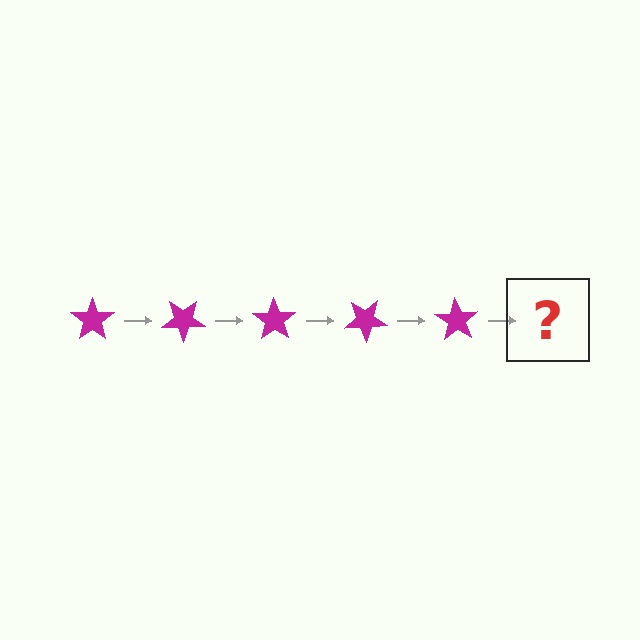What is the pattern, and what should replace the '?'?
The pattern is that the star rotates 35 degrees each step. The '?' should be a magenta star rotated 175 degrees.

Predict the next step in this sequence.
The next step is a magenta star rotated 175 degrees.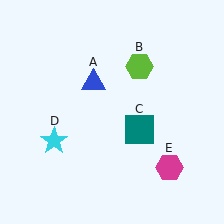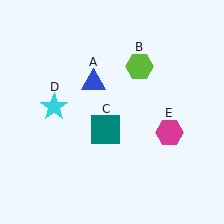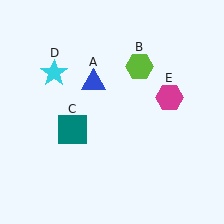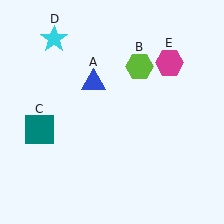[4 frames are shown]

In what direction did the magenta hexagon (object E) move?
The magenta hexagon (object E) moved up.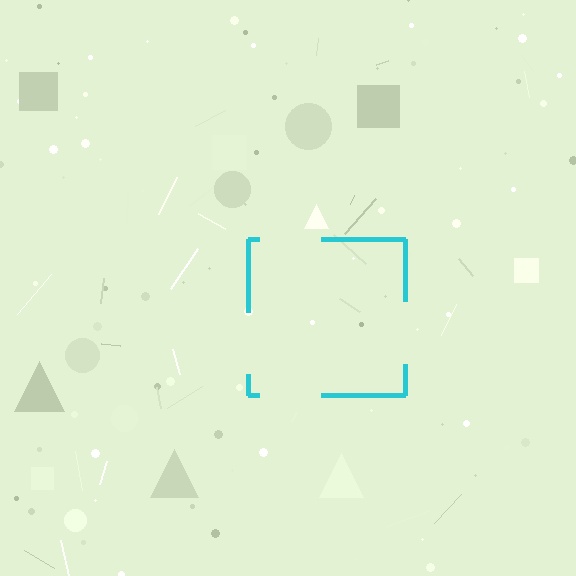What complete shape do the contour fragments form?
The contour fragments form a square.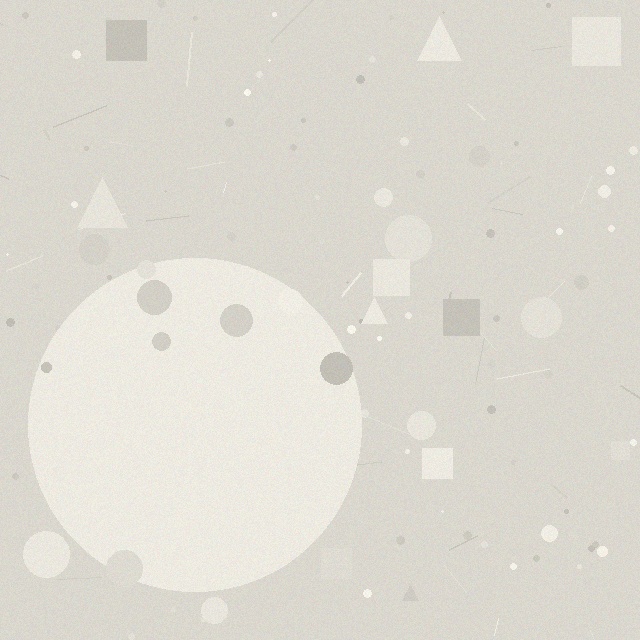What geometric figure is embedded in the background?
A circle is embedded in the background.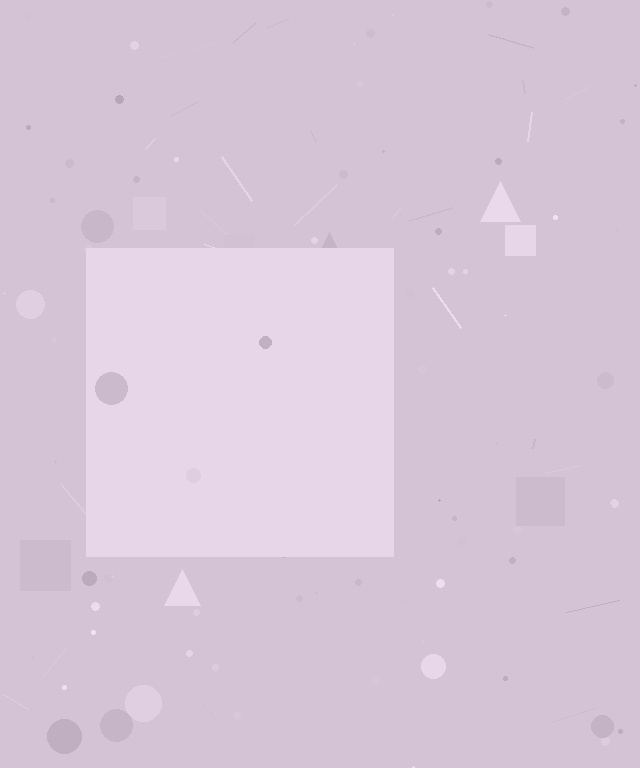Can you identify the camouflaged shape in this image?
The camouflaged shape is a square.